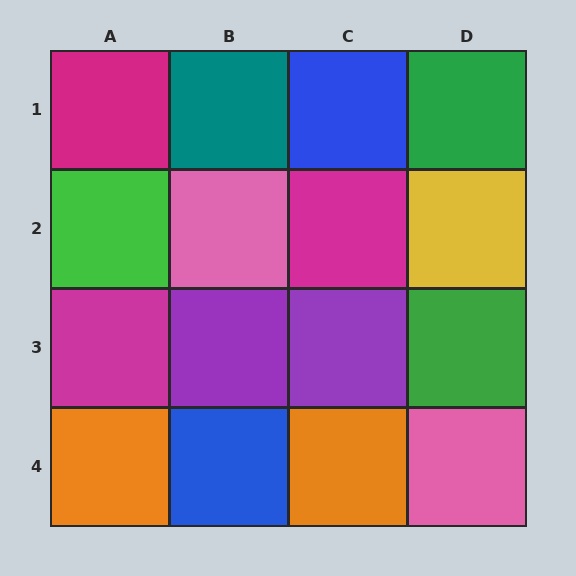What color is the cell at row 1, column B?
Teal.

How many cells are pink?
2 cells are pink.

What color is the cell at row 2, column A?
Green.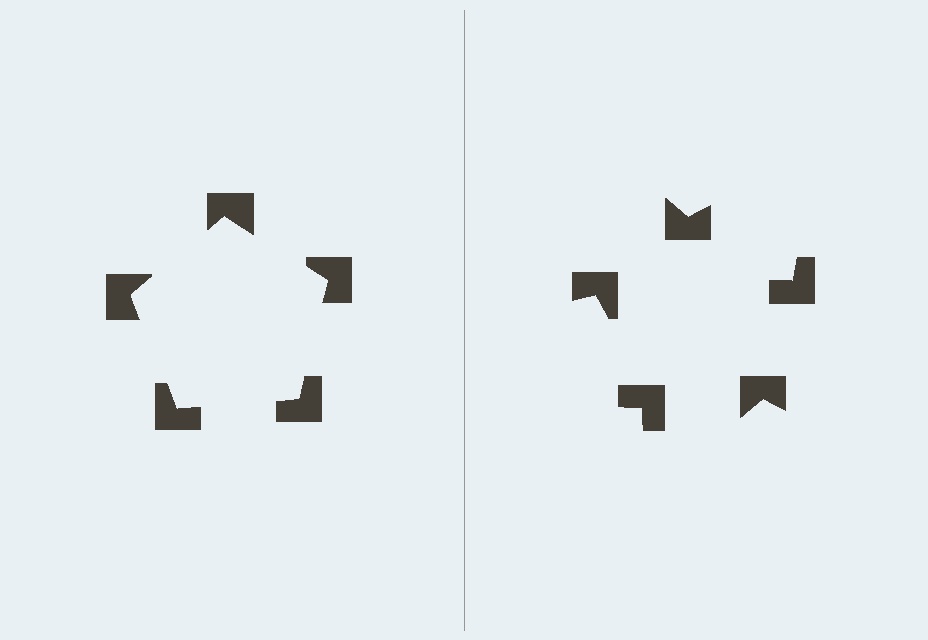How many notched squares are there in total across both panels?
10 — 5 on each side.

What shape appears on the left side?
An illusory pentagon.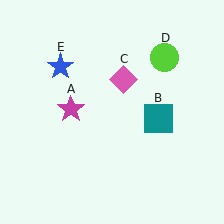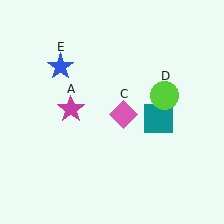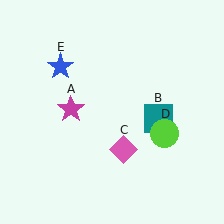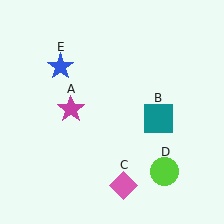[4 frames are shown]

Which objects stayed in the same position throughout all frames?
Magenta star (object A) and teal square (object B) and blue star (object E) remained stationary.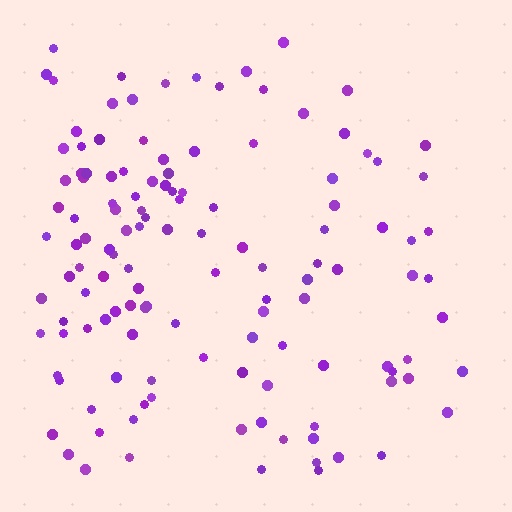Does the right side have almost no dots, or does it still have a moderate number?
Still a moderate number, just noticeably fewer than the left.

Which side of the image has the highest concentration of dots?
The left.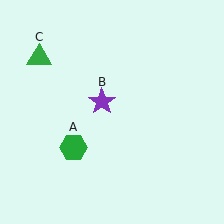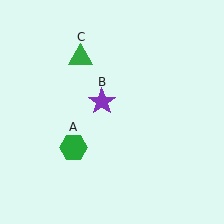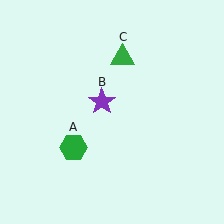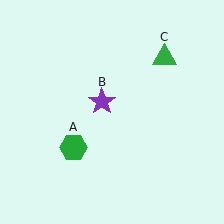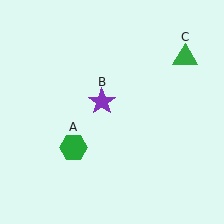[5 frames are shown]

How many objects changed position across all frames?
1 object changed position: green triangle (object C).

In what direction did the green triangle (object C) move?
The green triangle (object C) moved right.